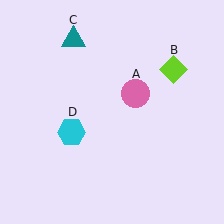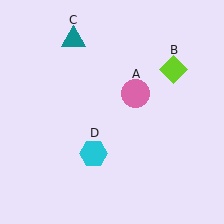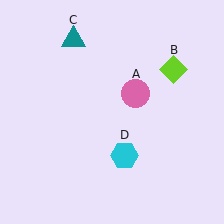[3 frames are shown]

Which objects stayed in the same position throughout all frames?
Pink circle (object A) and lime diamond (object B) and teal triangle (object C) remained stationary.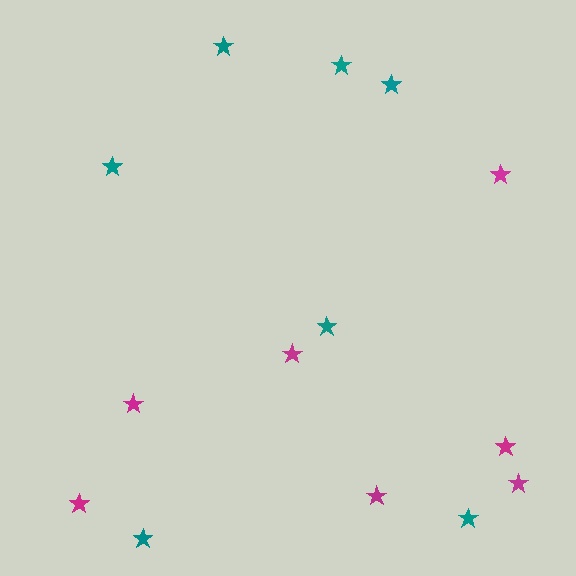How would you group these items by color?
There are 2 groups: one group of teal stars (7) and one group of magenta stars (7).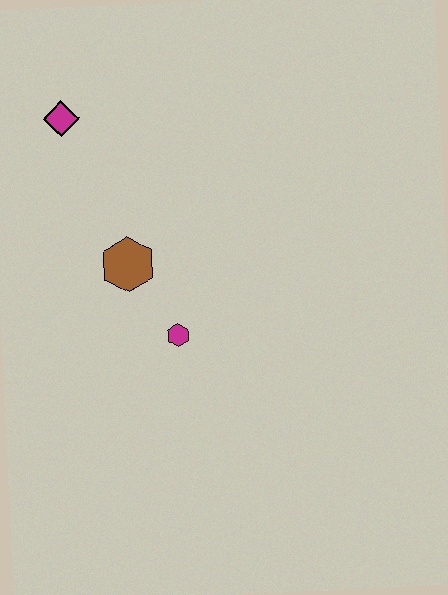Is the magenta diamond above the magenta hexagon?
Yes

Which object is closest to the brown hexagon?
The magenta hexagon is closest to the brown hexagon.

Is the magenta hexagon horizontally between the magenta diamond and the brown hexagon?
No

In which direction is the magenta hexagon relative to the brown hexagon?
The magenta hexagon is below the brown hexagon.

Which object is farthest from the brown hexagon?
The magenta diamond is farthest from the brown hexagon.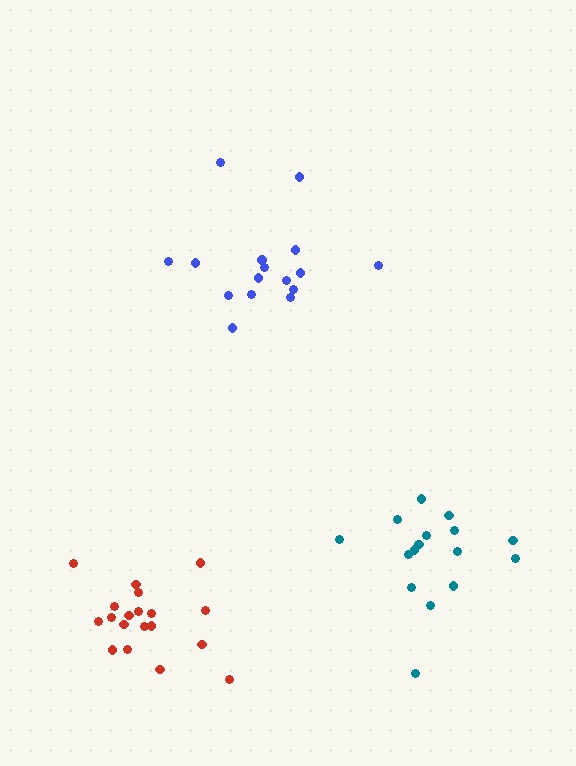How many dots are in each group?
Group 1: 17 dots, Group 2: 16 dots, Group 3: 19 dots (52 total).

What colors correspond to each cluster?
The clusters are colored: teal, blue, red.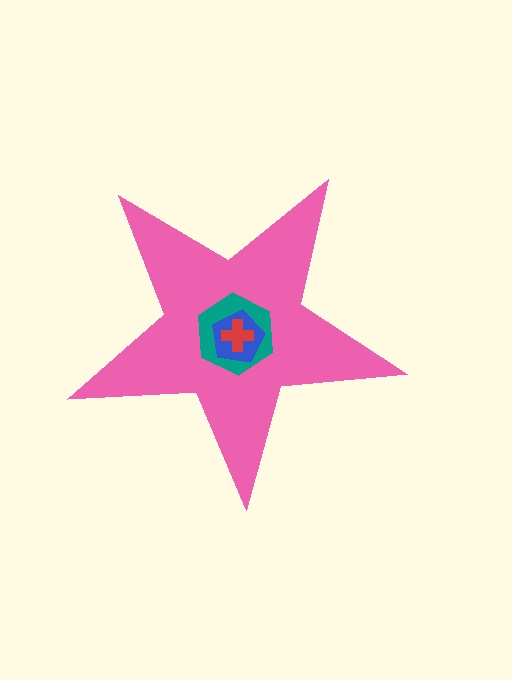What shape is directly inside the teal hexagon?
The blue pentagon.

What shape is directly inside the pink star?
The teal hexagon.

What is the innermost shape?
The red cross.